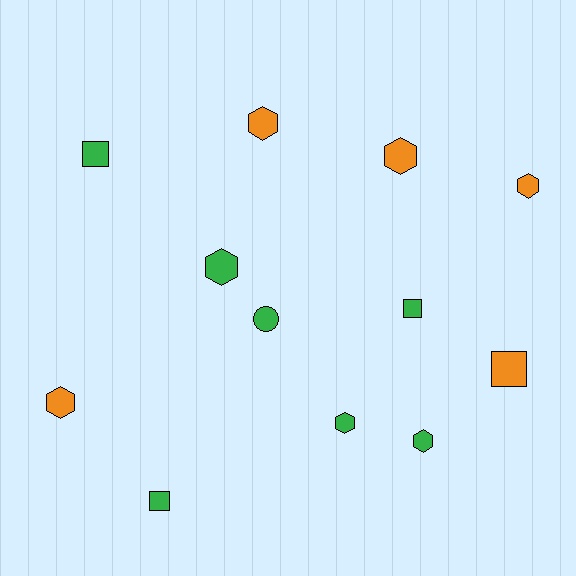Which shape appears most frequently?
Hexagon, with 7 objects.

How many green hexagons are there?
There are 3 green hexagons.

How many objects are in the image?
There are 12 objects.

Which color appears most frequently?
Green, with 7 objects.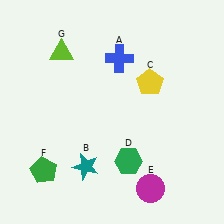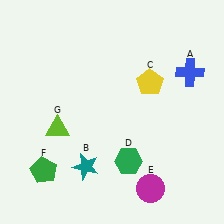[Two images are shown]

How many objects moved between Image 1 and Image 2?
2 objects moved between the two images.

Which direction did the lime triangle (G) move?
The lime triangle (G) moved down.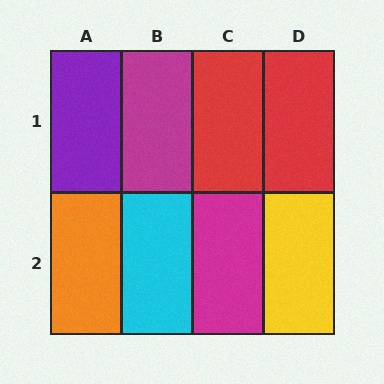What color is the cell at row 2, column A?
Orange.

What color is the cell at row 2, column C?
Magenta.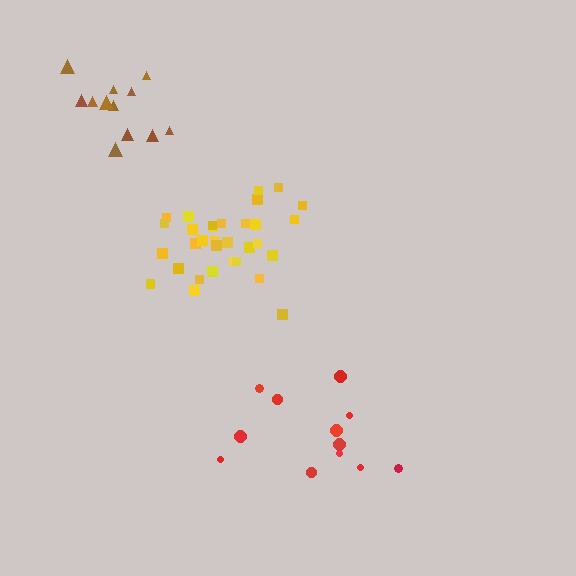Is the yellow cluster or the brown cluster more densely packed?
Yellow.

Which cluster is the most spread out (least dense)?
Red.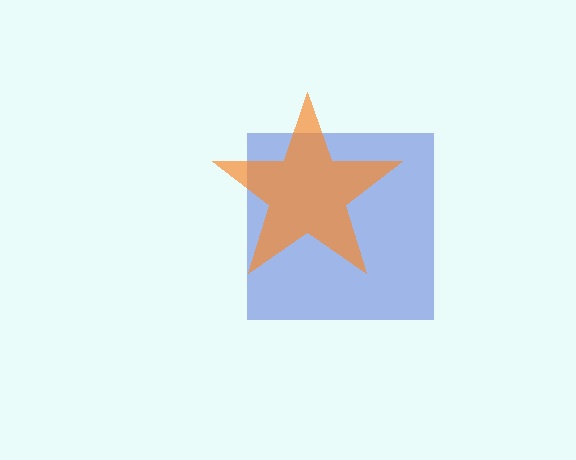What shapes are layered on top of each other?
The layered shapes are: a blue square, an orange star.